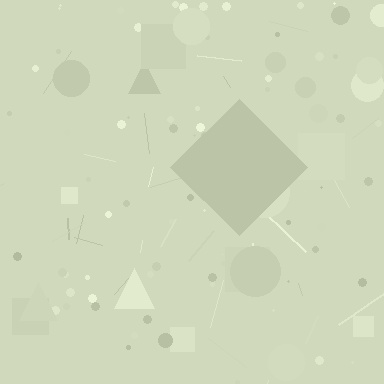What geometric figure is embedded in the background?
A diamond is embedded in the background.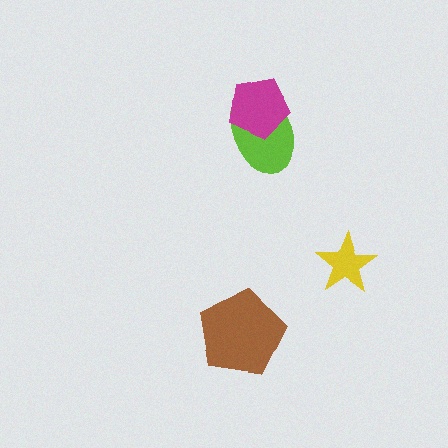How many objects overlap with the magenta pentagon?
1 object overlaps with the magenta pentagon.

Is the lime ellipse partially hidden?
Yes, it is partially covered by another shape.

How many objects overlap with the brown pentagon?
0 objects overlap with the brown pentagon.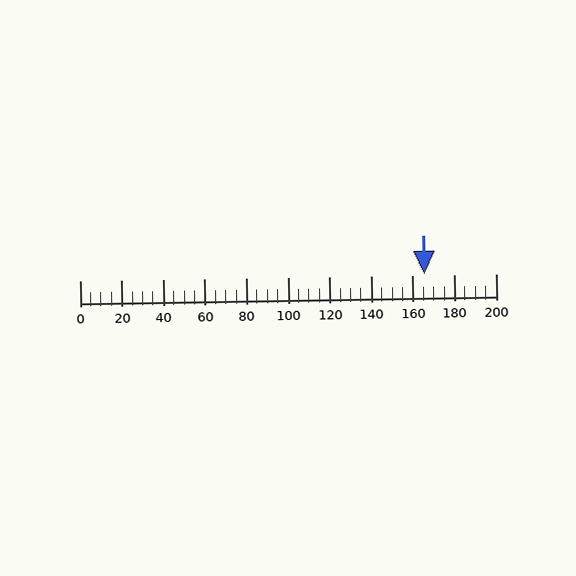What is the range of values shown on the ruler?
The ruler shows values from 0 to 200.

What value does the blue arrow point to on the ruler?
The blue arrow points to approximately 166.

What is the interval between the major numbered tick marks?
The major tick marks are spaced 20 units apart.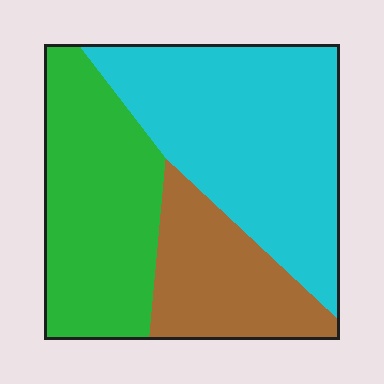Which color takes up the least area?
Brown, at roughly 20%.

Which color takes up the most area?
Cyan, at roughly 45%.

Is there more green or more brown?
Green.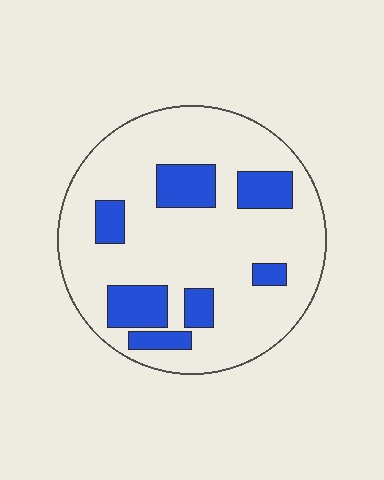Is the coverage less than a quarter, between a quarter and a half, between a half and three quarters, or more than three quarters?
Less than a quarter.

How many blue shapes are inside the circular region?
7.